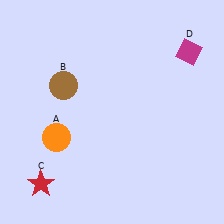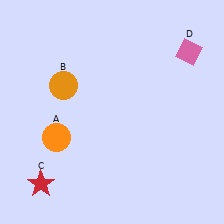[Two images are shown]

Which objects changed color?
B changed from brown to orange. D changed from magenta to pink.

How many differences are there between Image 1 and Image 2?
There are 2 differences between the two images.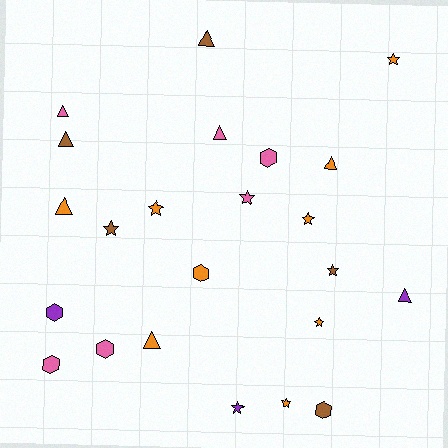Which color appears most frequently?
Orange, with 9 objects.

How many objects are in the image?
There are 23 objects.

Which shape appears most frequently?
Star, with 9 objects.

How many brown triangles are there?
There are 2 brown triangles.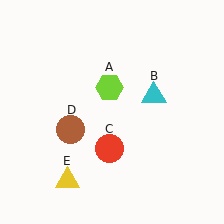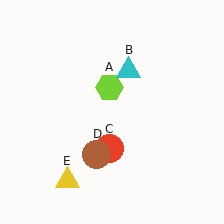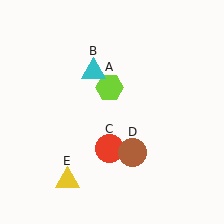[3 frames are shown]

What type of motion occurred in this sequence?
The cyan triangle (object B), brown circle (object D) rotated counterclockwise around the center of the scene.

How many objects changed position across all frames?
2 objects changed position: cyan triangle (object B), brown circle (object D).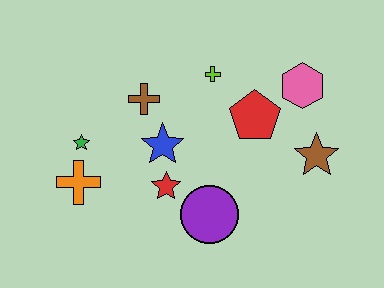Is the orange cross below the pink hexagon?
Yes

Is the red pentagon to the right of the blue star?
Yes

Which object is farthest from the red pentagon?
The orange cross is farthest from the red pentagon.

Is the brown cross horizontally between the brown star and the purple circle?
No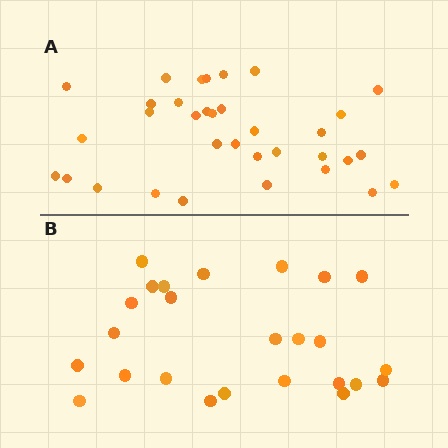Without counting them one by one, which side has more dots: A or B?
Region A (the top region) has more dots.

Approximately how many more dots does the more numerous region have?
Region A has roughly 8 or so more dots than region B.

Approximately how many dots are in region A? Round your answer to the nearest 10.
About 30 dots. (The exact count is 34, which rounds to 30.)